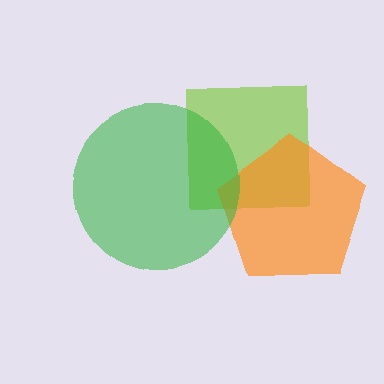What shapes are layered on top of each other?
The layered shapes are: a lime square, an orange pentagon, a green circle.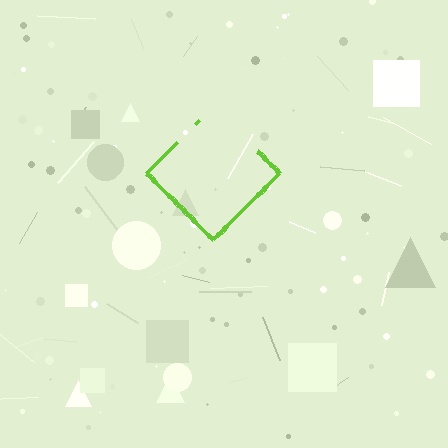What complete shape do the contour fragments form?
The contour fragments form a diamond.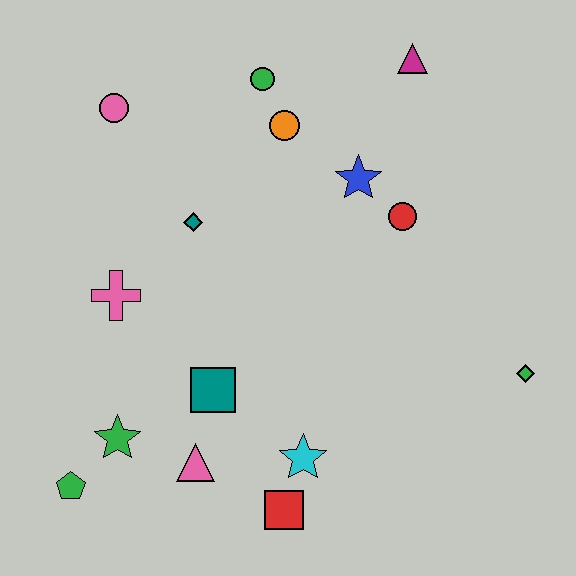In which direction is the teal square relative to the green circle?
The teal square is below the green circle.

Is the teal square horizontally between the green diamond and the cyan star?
No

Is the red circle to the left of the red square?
No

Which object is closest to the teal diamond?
The pink cross is closest to the teal diamond.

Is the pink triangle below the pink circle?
Yes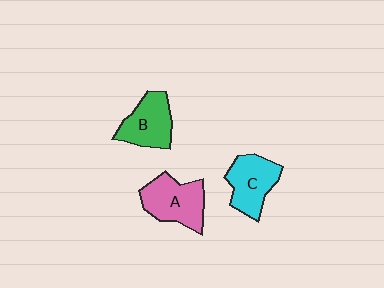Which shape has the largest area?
Shape A (pink).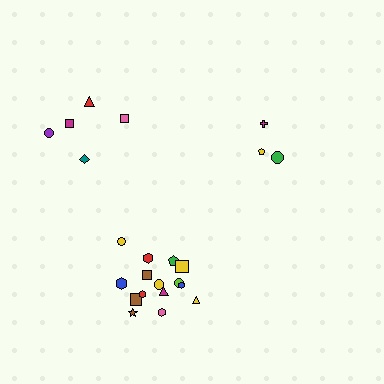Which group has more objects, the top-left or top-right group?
The top-left group.